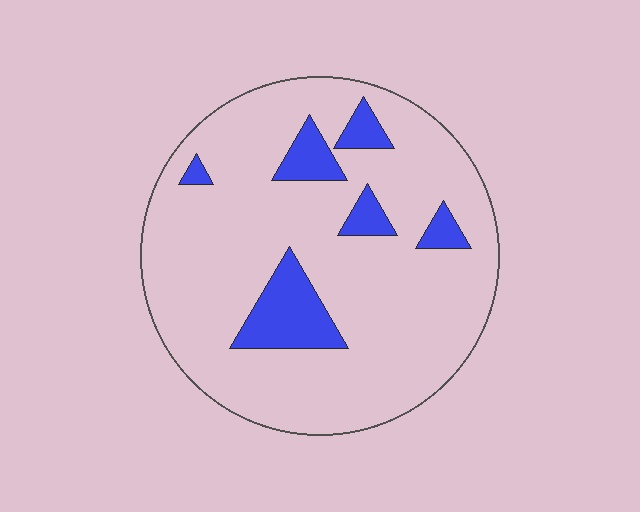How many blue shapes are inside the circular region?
6.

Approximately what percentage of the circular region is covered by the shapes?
Approximately 15%.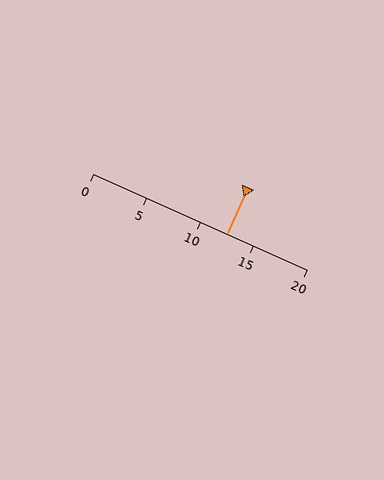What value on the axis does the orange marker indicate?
The marker indicates approximately 12.5.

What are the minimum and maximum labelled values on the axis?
The axis runs from 0 to 20.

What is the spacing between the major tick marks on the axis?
The major ticks are spaced 5 apart.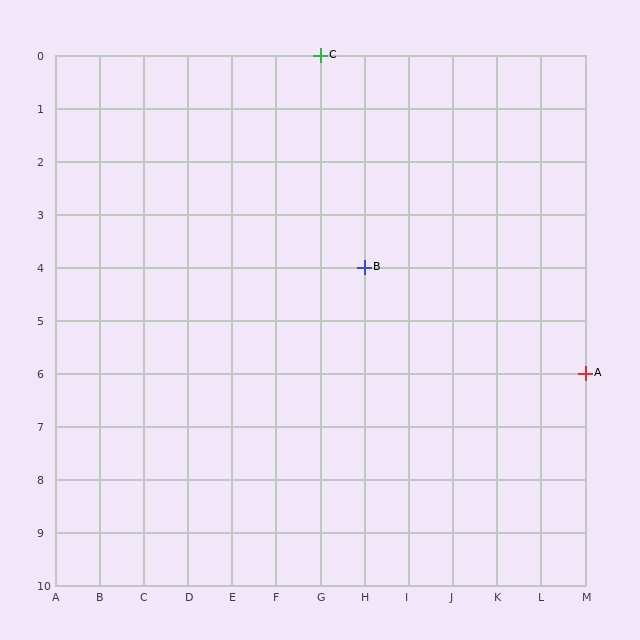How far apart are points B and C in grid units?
Points B and C are 1 column and 4 rows apart (about 4.1 grid units diagonally).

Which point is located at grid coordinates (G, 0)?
Point C is at (G, 0).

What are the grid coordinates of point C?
Point C is at grid coordinates (G, 0).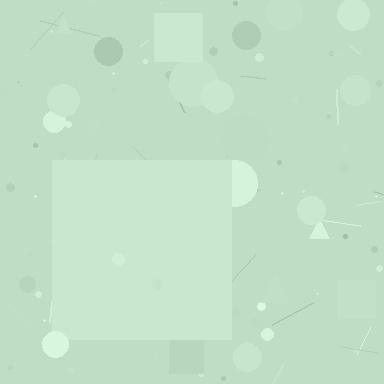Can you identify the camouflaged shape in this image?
The camouflaged shape is a square.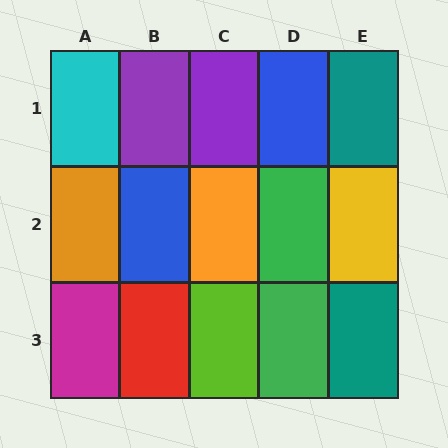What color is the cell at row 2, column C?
Orange.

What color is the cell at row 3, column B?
Red.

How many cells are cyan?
1 cell is cyan.